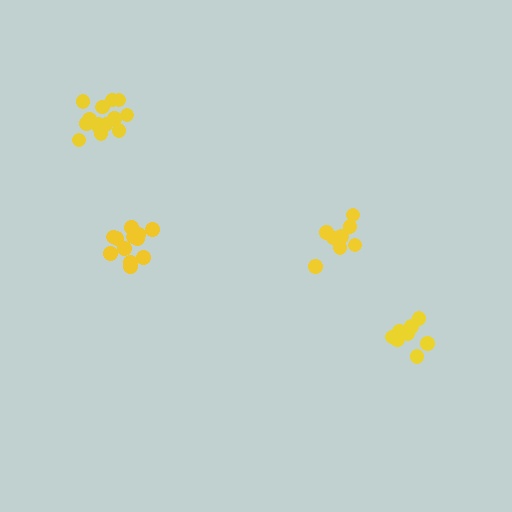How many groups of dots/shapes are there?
There are 4 groups.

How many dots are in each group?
Group 1: 8 dots, Group 2: 14 dots, Group 3: 12 dots, Group 4: 8 dots (42 total).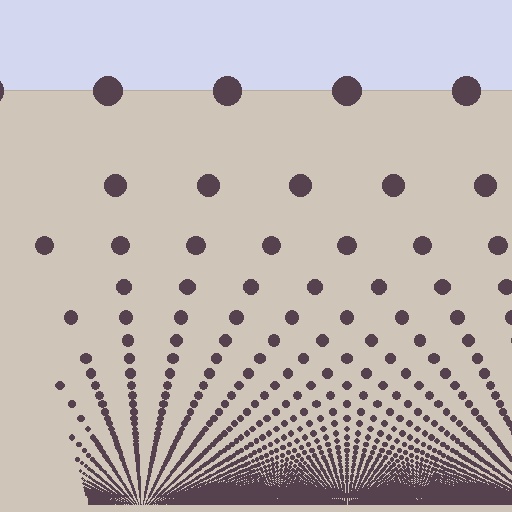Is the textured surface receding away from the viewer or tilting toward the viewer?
The surface appears to tilt toward the viewer. Texture elements get larger and sparser toward the top.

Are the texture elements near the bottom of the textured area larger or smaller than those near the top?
Smaller. The gradient is inverted — elements near the bottom are smaller and denser.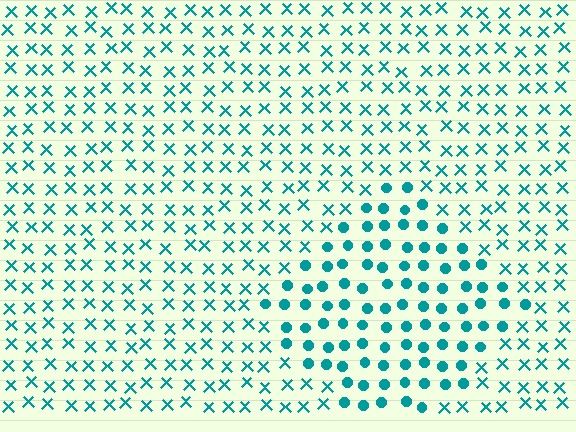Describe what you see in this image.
The image is filled with small teal elements arranged in a uniform grid. A diamond-shaped region contains circles, while the surrounding area contains X marks. The boundary is defined purely by the change in element shape.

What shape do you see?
I see a diamond.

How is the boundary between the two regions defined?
The boundary is defined by a change in element shape: circles inside vs. X marks outside. All elements share the same color and spacing.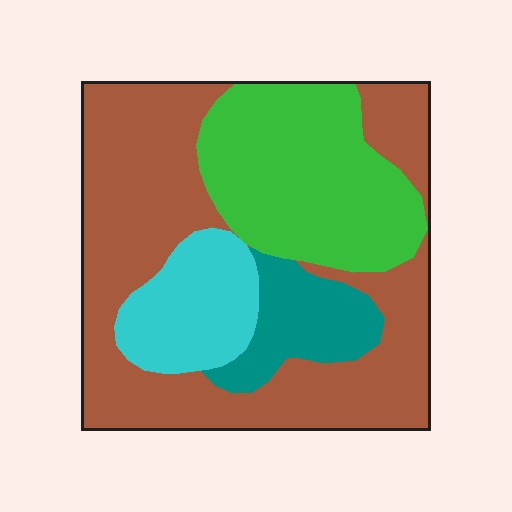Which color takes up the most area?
Brown, at roughly 50%.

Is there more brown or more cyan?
Brown.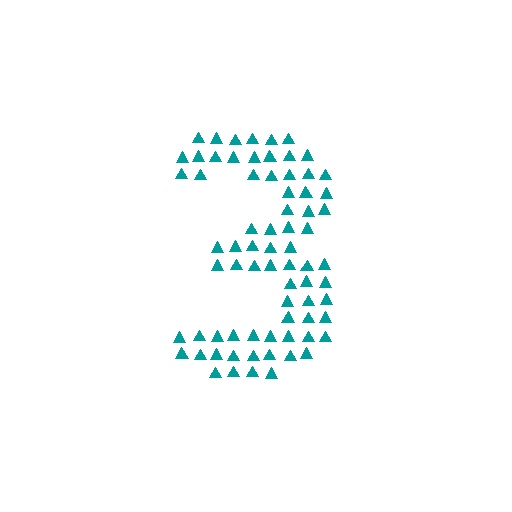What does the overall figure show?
The overall figure shows the digit 3.